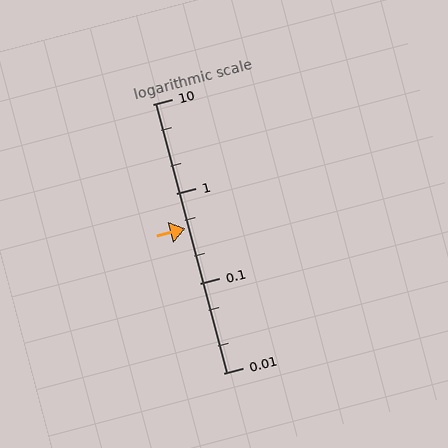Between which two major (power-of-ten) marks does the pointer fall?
The pointer is between 0.1 and 1.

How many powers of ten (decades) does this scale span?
The scale spans 3 decades, from 0.01 to 10.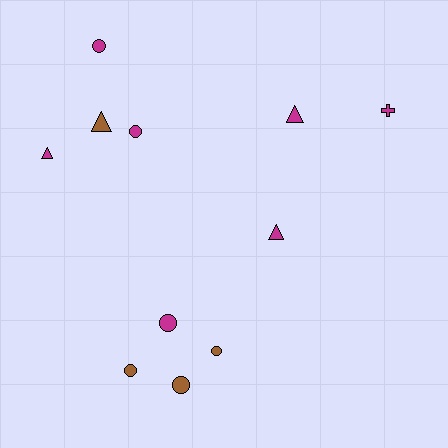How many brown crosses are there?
There are no brown crosses.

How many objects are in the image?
There are 11 objects.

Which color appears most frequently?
Magenta, with 7 objects.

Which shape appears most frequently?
Circle, with 6 objects.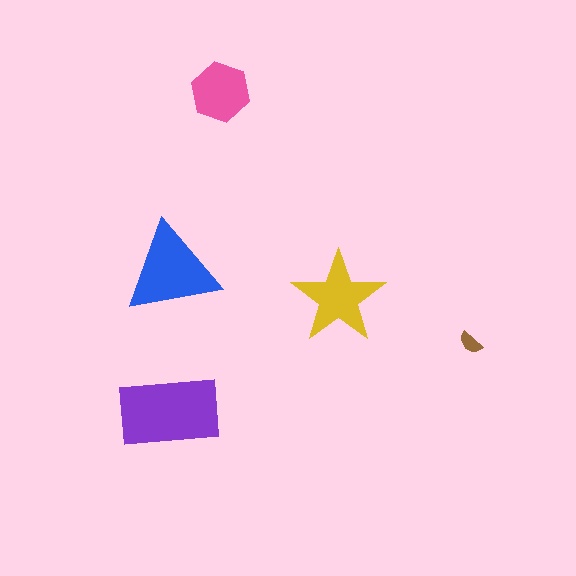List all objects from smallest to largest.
The brown semicircle, the pink hexagon, the yellow star, the blue triangle, the purple rectangle.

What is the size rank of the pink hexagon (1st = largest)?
4th.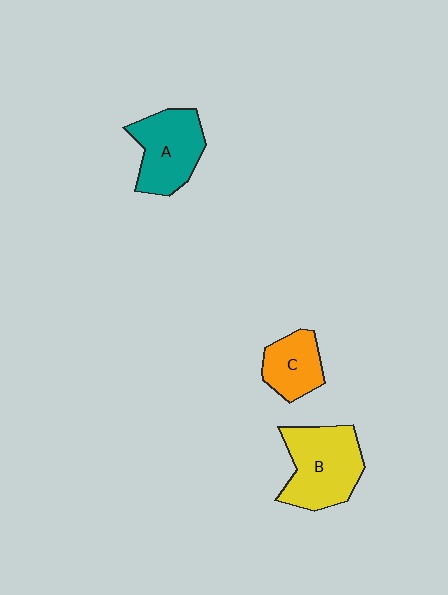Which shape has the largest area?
Shape B (yellow).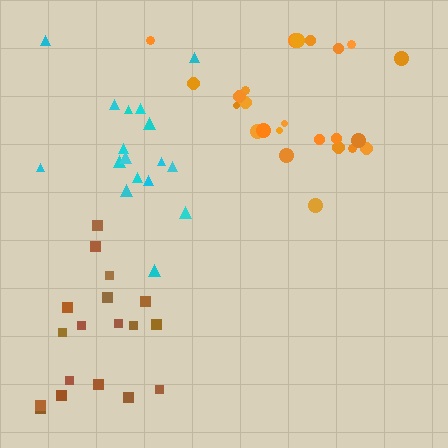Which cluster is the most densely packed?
Brown.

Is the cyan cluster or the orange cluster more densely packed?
Orange.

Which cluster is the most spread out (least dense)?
Cyan.